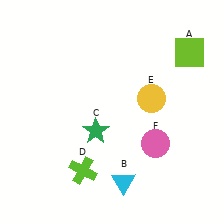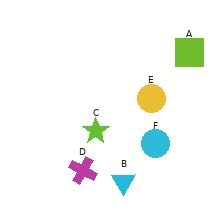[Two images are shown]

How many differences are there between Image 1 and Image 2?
There are 3 differences between the two images.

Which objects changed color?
C changed from green to lime. D changed from lime to magenta. F changed from pink to cyan.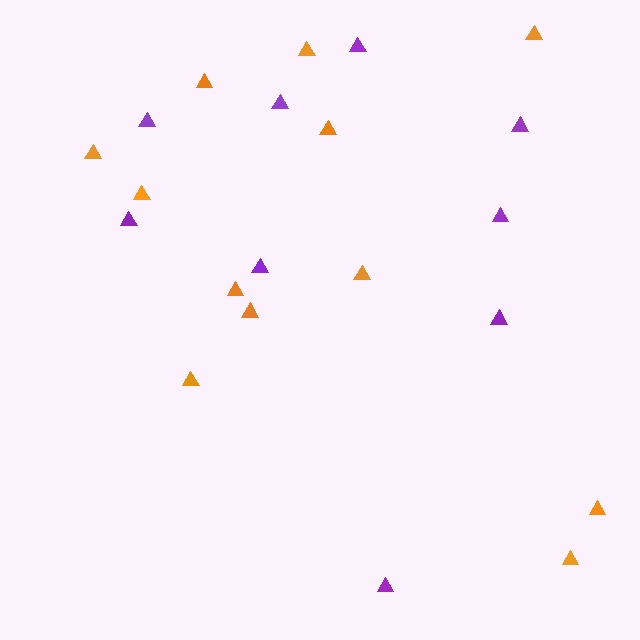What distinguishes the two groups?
There are 2 groups: one group of orange triangles (12) and one group of purple triangles (9).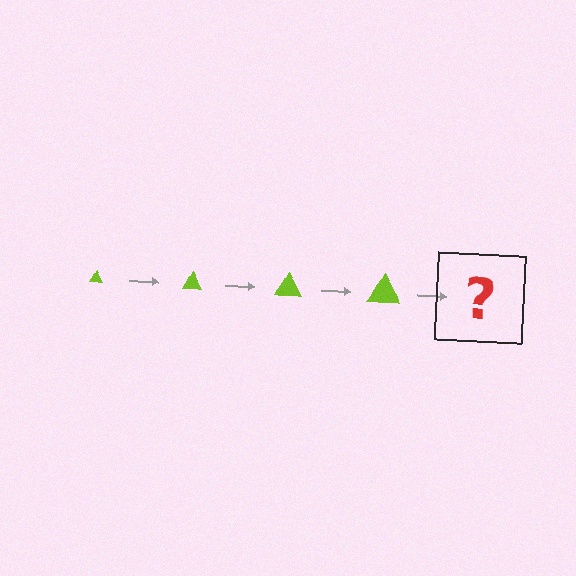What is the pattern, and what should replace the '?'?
The pattern is that the triangle gets progressively larger each step. The '?' should be a lime triangle, larger than the previous one.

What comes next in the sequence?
The next element should be a lime triangle, larger than the previous one.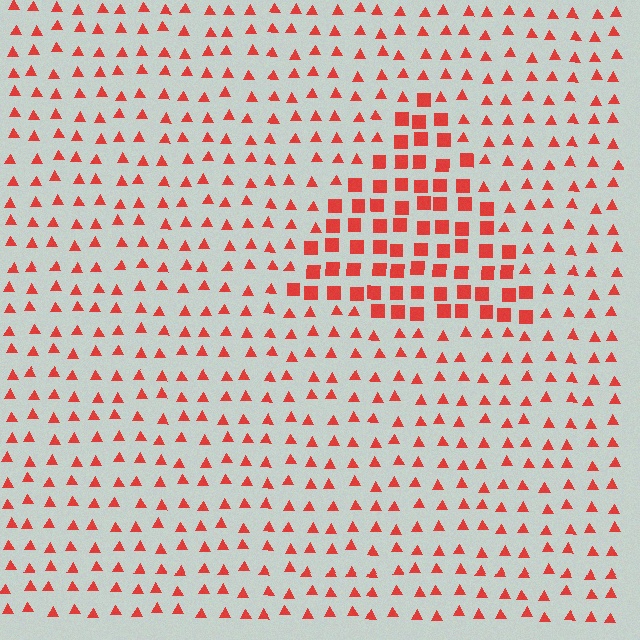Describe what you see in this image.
The image is filled with small red elements arranged in a uniform grid. A triangle-shaped region contains squares, while the surrounding area contains triangles. The boundary is defined purely by the change in element shape.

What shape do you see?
I see a triangle.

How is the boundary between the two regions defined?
The boundary is defined by a change in element shape: squares inside vs. triangles outside. All elements share the same color and spacing.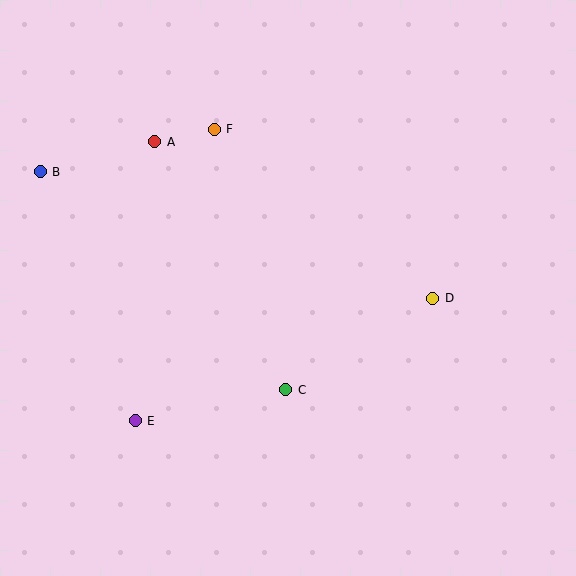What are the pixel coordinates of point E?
Point E is at (135, 421).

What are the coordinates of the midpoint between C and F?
The midpoint between C and F is at (250, 260).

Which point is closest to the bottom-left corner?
Point E is closest to the bottom-left corner.